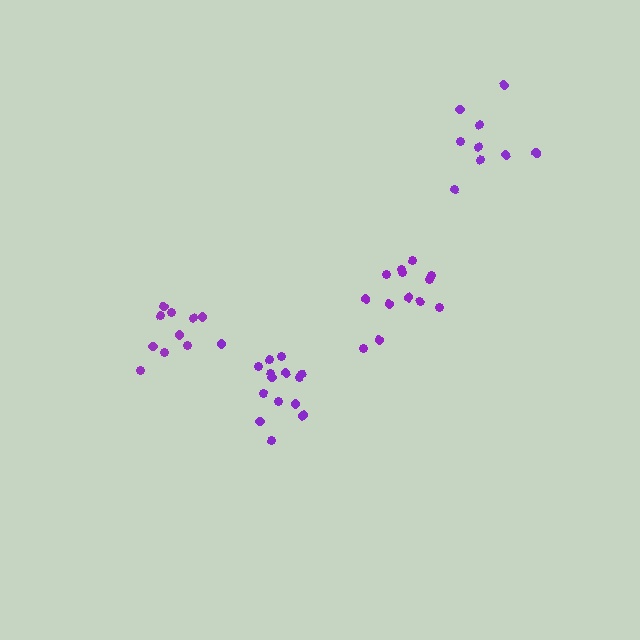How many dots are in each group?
Group 1: 15 dots, Group 2: 10 dots, Group 3: 9 dots, Group 4: 13 dots (47 total).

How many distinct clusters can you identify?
There are 4 distinct clusters.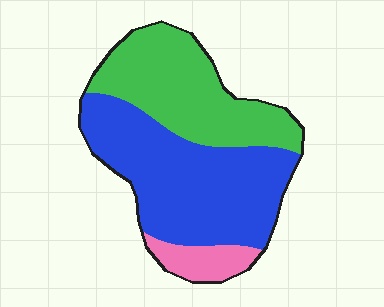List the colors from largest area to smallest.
From largest to smallest: blue, green, pink.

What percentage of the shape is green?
Green covers 38% of the shape.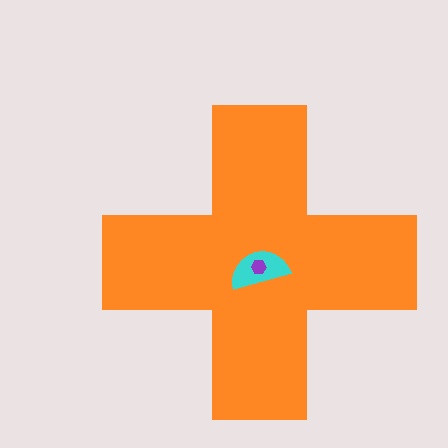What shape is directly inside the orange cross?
The cyan semicircle.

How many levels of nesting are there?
3.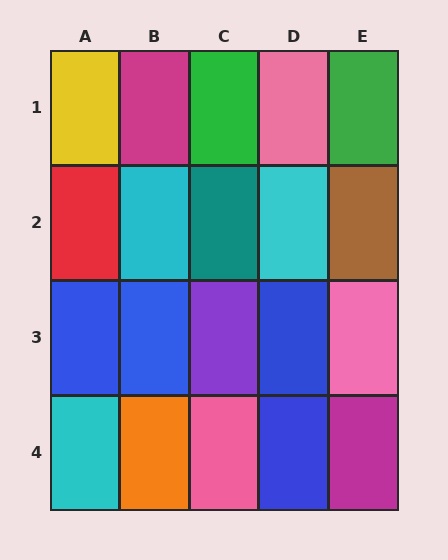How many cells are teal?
1 cell is teal.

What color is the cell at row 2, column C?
Teal.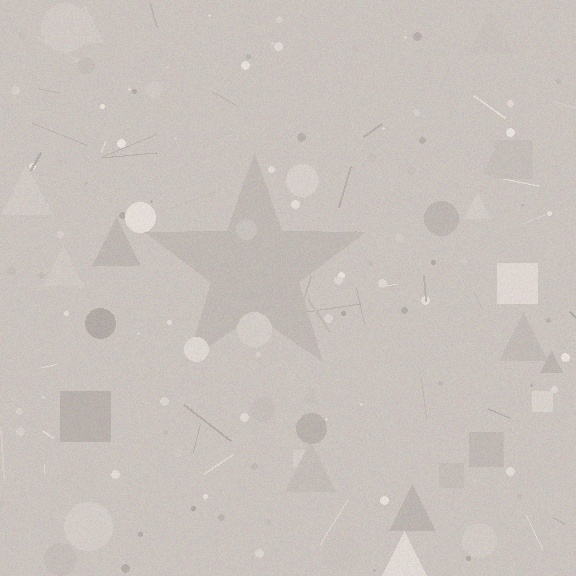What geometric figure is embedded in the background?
A star is embedded in the background.